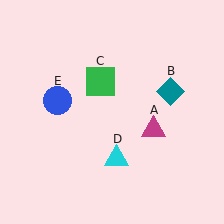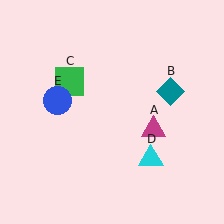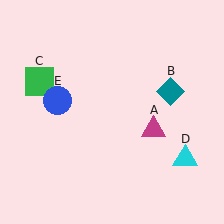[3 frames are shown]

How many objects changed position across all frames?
2 objects changed position: green square (object C), cyan triangle (object D).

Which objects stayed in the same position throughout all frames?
Magenta triangle (object A) and teal diamond (object B) and blue circle (object E) remained stationary.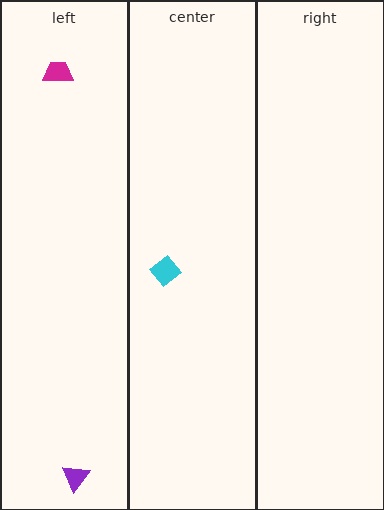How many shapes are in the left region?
2.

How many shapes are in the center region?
1.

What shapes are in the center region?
The cyan diamond.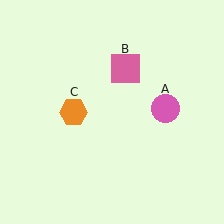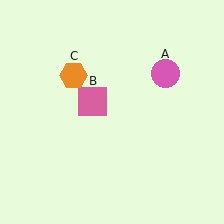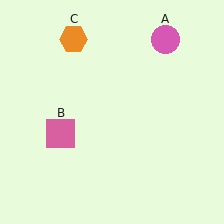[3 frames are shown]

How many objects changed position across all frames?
3 objects changed position: pink circle (object A), pink square (object B), orange hexagon (object C).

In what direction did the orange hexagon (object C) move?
The orange hexagon (object C) moved up.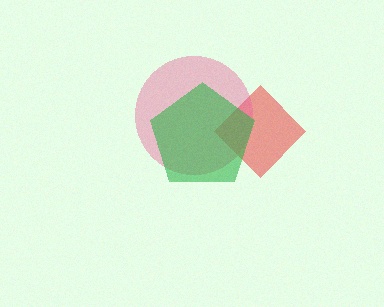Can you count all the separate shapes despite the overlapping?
Yes, there are 3 separate shapes.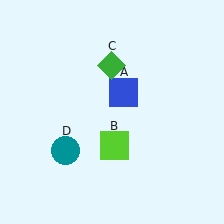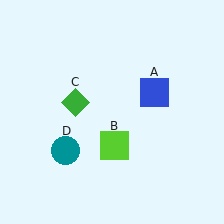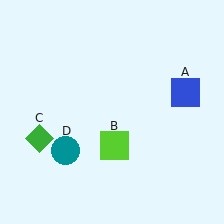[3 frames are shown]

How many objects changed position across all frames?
2 objects changed position: blue square (object A), green diamond (object C).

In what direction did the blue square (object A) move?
The blue square (object A) moved right.